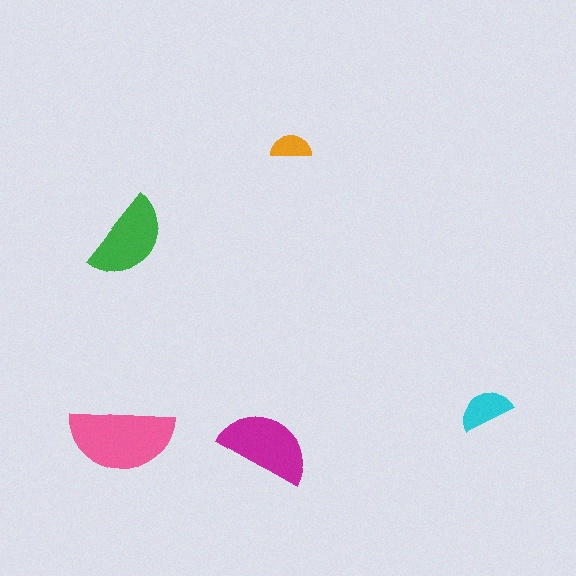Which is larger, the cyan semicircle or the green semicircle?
The green one.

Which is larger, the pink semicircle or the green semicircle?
The pink one.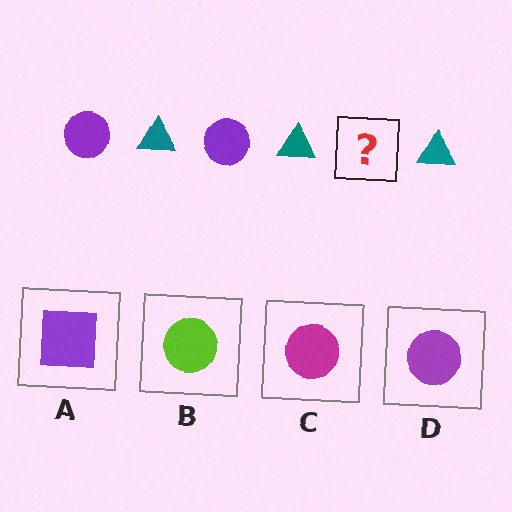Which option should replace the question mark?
Option D.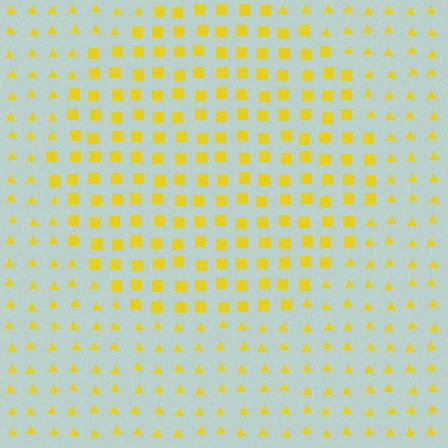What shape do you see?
I see a circle.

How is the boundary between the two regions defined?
The boundary is defined by a change in element shape: squares inside vs. triangles outside. All elements share the same color and spacing.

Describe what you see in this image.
The image is filled with small yellow elements arranged in a uniform grid. A circle-shaped region contains squares, while the surrounding area contains triangles. The boundary is defined purely by the change in element shape.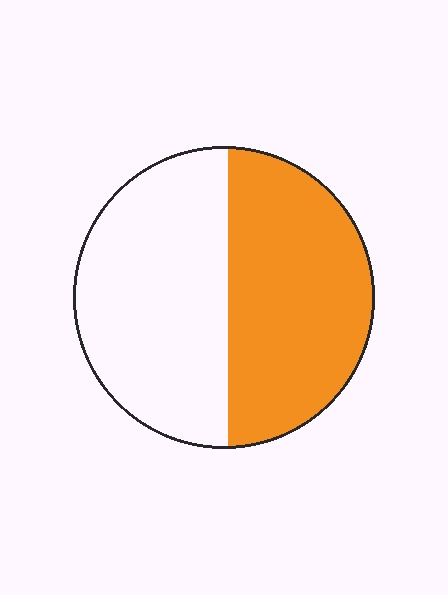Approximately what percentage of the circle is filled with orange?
Approximately 50%.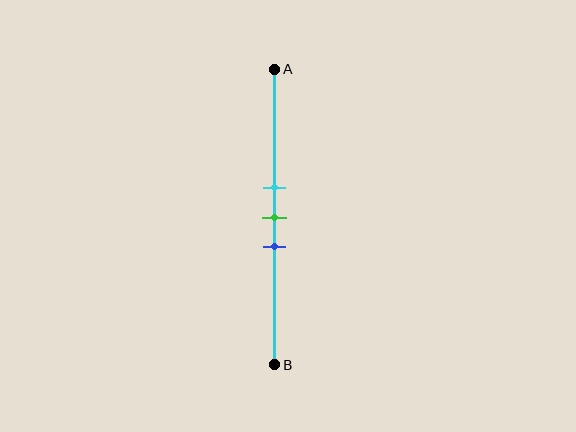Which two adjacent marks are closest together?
The cyan and green marks are the closest adjacent pair.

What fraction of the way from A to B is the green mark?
The green mark is approximately 50% (0.5) of the way from A to B.